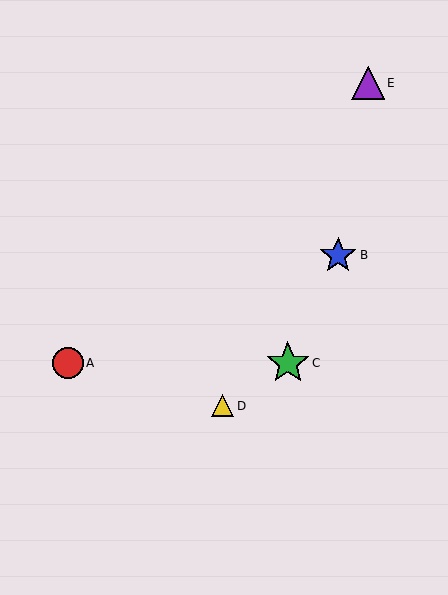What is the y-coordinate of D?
Object D is at y≈406.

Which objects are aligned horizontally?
Objects A, C are aligned horizontally.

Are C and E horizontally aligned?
No, C is at y≈363 and E is at y≈83.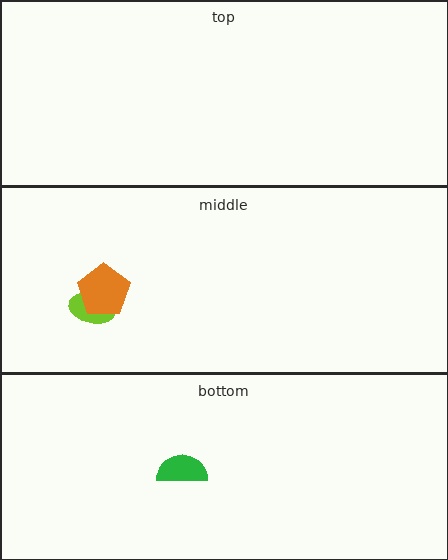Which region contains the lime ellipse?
The middle region.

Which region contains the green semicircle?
The bottom region.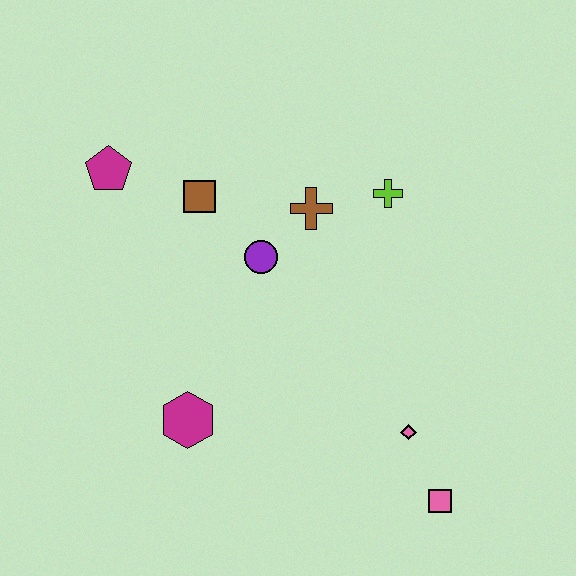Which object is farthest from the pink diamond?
The magenta pentagon is farthest from the pink diamond.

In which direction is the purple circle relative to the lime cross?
The purple circle is to the left of the lime cross.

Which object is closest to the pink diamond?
The pink square is closest to the pink diamond.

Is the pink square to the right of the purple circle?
Yes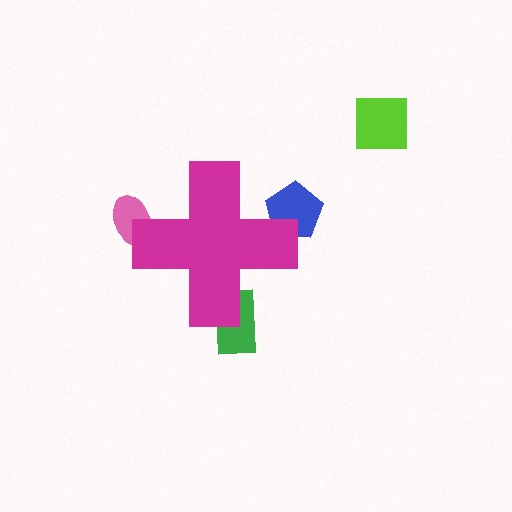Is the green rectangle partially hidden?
Yes, the green rectangle is partially hidden behind the magenta cross.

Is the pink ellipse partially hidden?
Yes, the pink ellipse is partially hidden behind the magenta cross.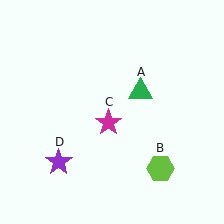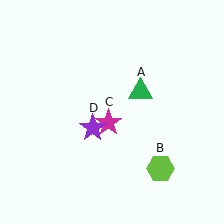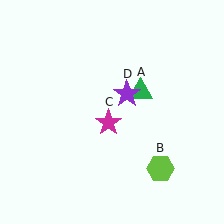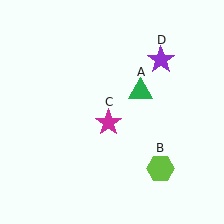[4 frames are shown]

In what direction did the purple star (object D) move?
The purple star (object D) moved up and to the right.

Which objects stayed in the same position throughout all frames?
Green triangle (object A) and lime hexagon (object B) and magenta star (object C) remained stationary.